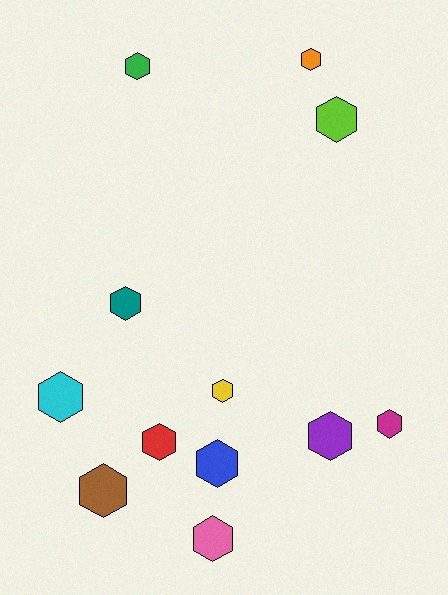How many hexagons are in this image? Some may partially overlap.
There are 12 hexagons.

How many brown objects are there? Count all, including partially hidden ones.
There is 1 brown object.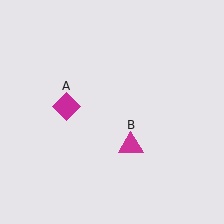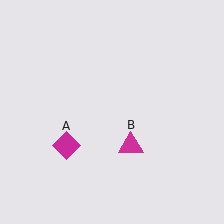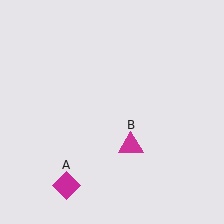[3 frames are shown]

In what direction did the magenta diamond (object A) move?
The magenta diamond (object A) moved down.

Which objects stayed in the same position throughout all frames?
Magenta triangle (object B) remained stationary.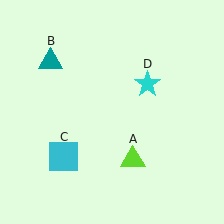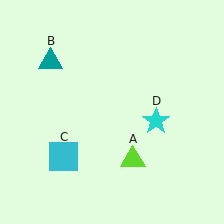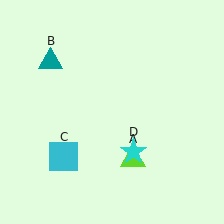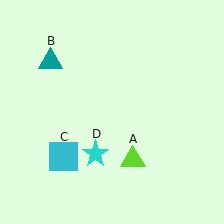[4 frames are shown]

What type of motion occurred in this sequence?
The cyan star (object D) rotated clockwise around the center of the scene.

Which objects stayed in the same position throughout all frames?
Lime triangle (object A) and teal triangle (object B) and cyan square (object C) remained stationary.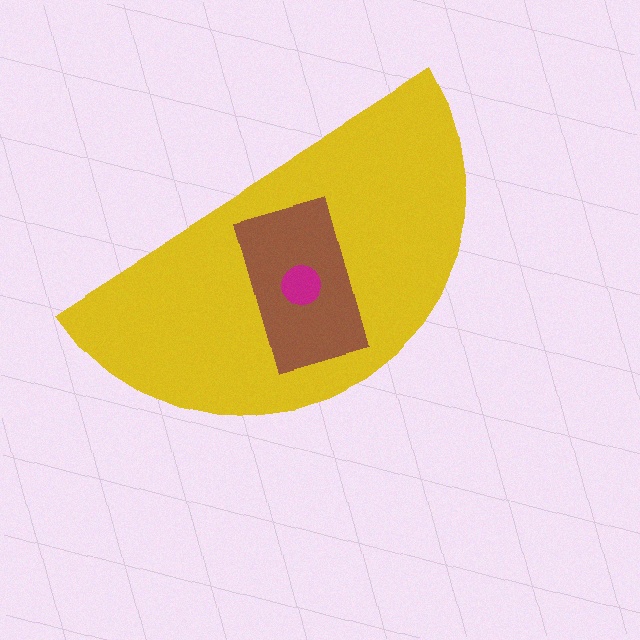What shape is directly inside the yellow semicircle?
The brown rectangle.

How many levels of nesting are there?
3.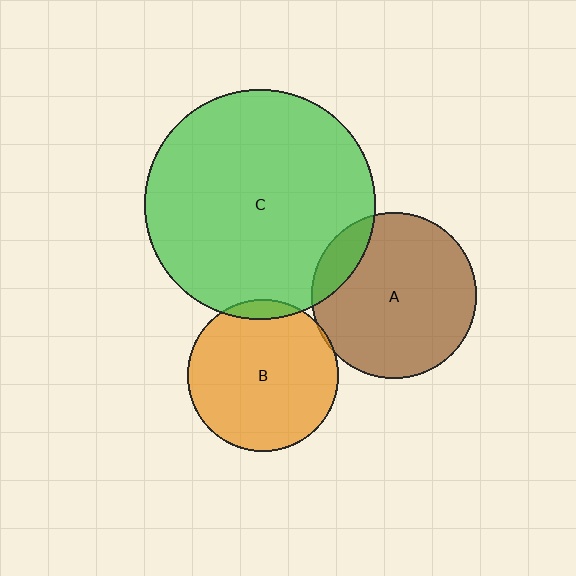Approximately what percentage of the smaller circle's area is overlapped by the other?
Approximately 5%.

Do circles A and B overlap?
Yes.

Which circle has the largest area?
Circle C (green).